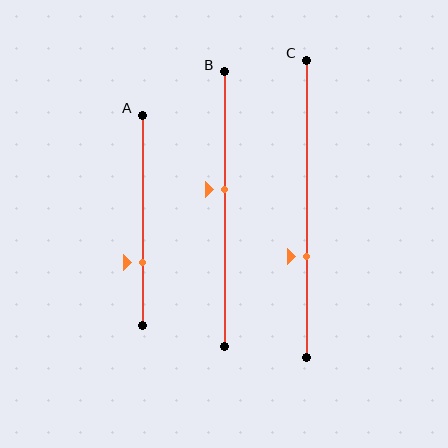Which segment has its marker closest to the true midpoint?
Segment B has its marker closest to the true midpoint.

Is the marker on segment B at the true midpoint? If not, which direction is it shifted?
No, the marker on segment B is shifted upward by about 7% of the segment length.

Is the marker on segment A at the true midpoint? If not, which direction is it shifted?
No, the marker on segment A is shifted downward by about 20% of the segment length.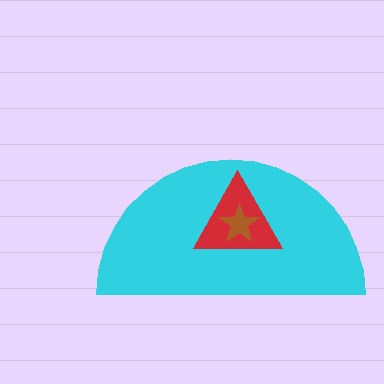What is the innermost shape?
The brown star.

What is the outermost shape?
The cyan semicircle.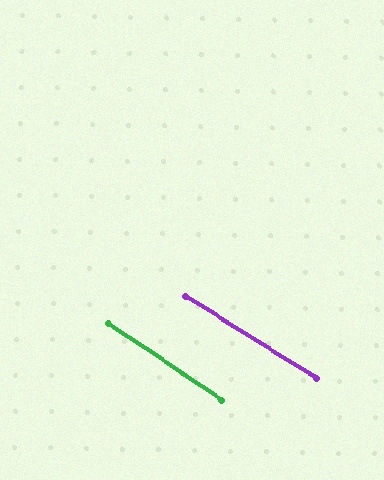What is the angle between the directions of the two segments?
Approximately 2 degrees.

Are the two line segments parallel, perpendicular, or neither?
Parallel — their directions differ by only 1.8°.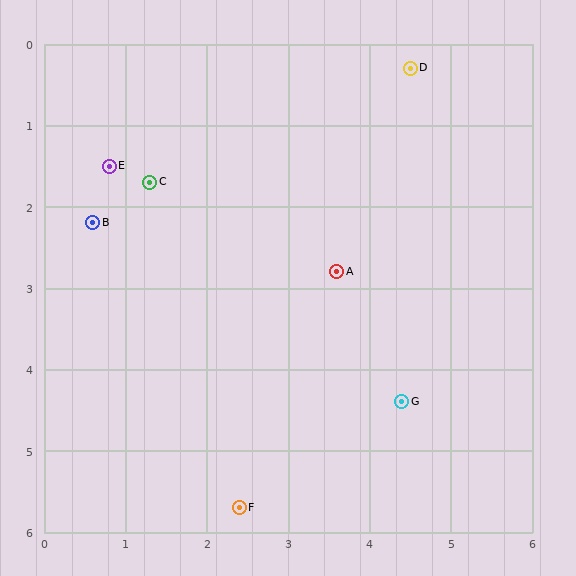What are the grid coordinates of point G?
Point G is at approximately (4.4, 4.4).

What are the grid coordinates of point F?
Point F is at approximately (2.4, 5.7).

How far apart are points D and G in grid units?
Points D and G are about 4.1 grid units apart.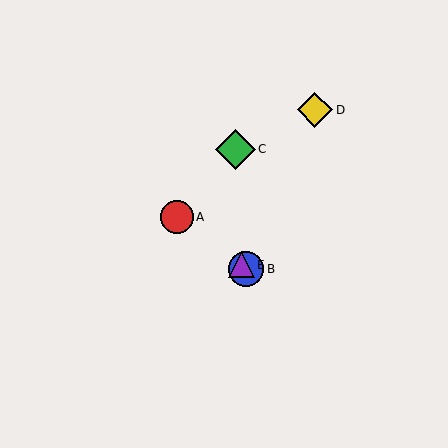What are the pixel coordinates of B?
Object B is at (246, 269).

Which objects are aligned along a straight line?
Objects A, B, E are aligned along a straight line.